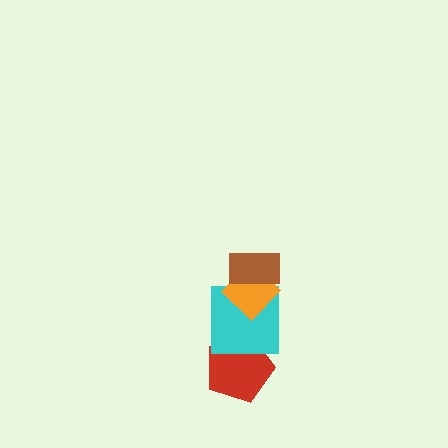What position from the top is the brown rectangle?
The brown rectangle is 1st from the top.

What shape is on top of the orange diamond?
The brown rectangle is on top of the orange diamond.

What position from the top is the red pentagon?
The red pentagon is 4th from the top.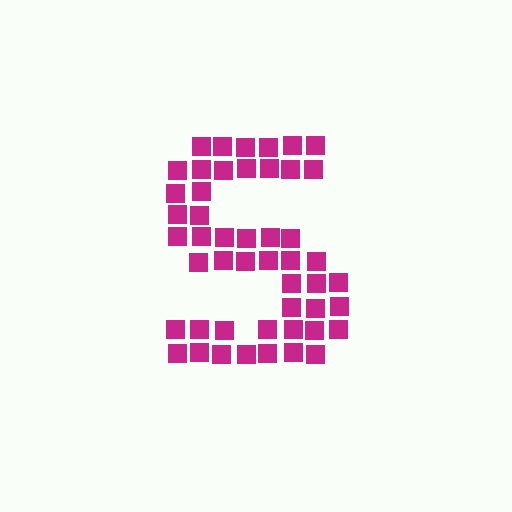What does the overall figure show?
The overall figure shows the letter S.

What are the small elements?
The small elements are squares.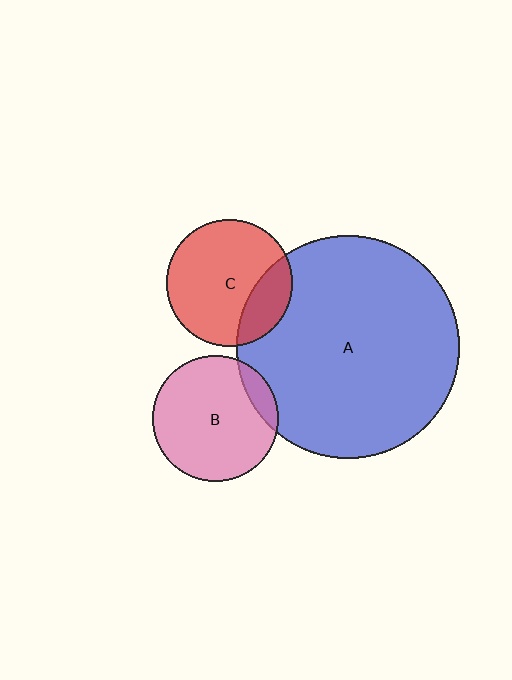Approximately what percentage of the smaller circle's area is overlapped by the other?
Approximately 10%.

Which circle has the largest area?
Circle A (blue).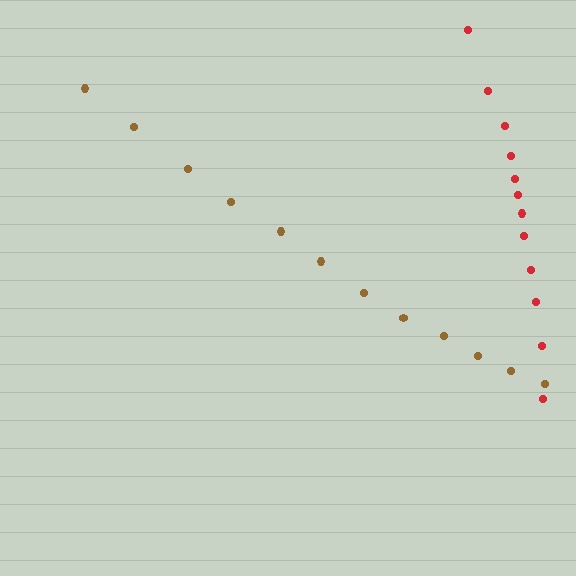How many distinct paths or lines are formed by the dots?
There are 2 distinct paths.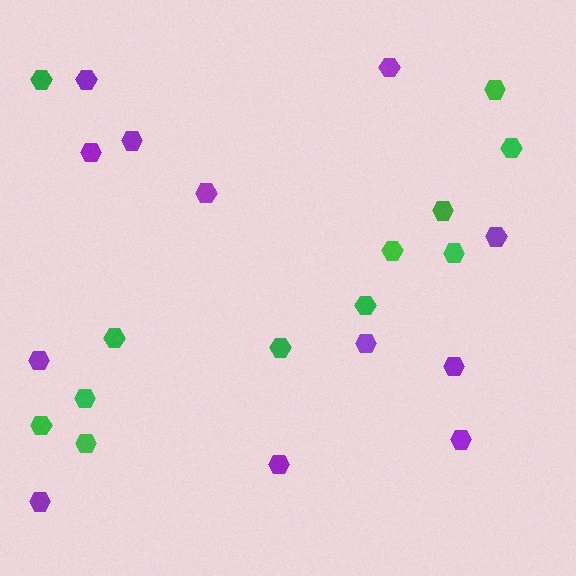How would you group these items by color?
There are 2 groups: one group of green hexagons (12) and one group of purple hexagons (12).